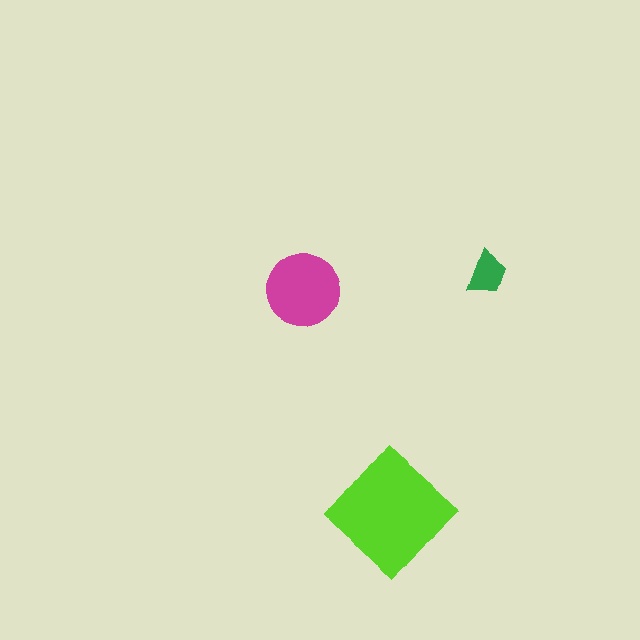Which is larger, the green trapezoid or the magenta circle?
The magenta circle.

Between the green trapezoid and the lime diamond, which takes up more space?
The lime diamond.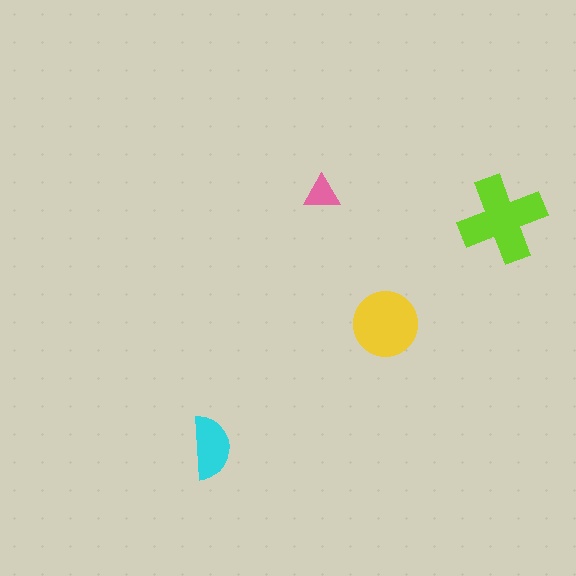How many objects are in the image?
There are 4 objects in the image.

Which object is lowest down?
The cyan semicircle is bottommost.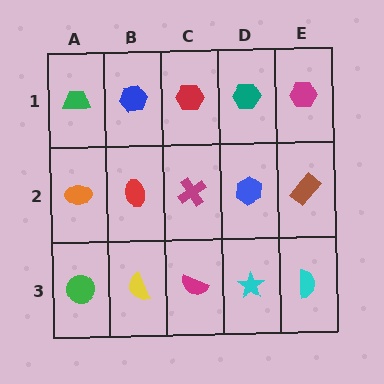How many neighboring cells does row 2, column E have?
3.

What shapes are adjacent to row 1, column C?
A magenta cross (row 2, column C), a blue hexagon (row 1, column B), a teal hexagon (row 1, column D).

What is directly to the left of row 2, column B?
An orange ellipse.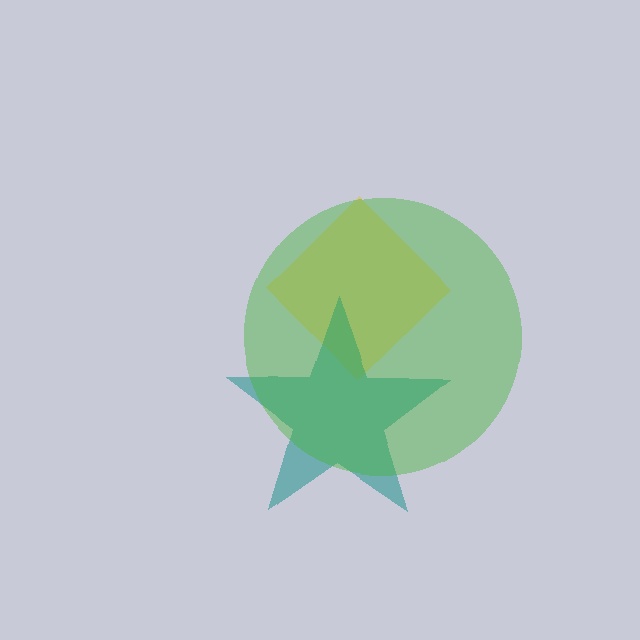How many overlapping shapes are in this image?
There are 3 overlapping shapes in the image.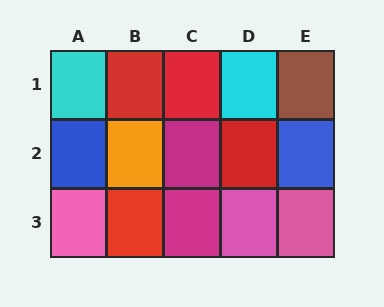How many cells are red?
4 cells are red.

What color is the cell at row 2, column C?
Magenta.